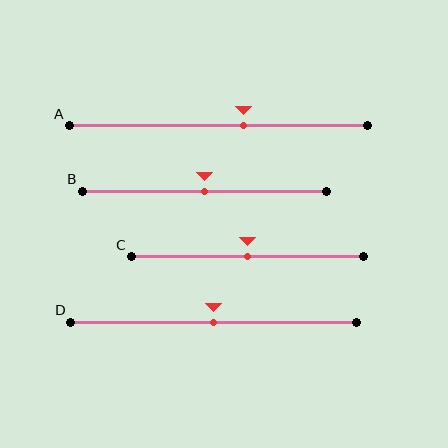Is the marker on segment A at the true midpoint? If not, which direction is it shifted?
No, the marker on segment A is shifted to the right by about 8% of the segment length.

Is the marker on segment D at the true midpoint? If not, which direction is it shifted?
Yes, the marker on segment D is at the true midpoint.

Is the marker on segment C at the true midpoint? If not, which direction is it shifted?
Yes, the marker on segment C is at the true midpoint.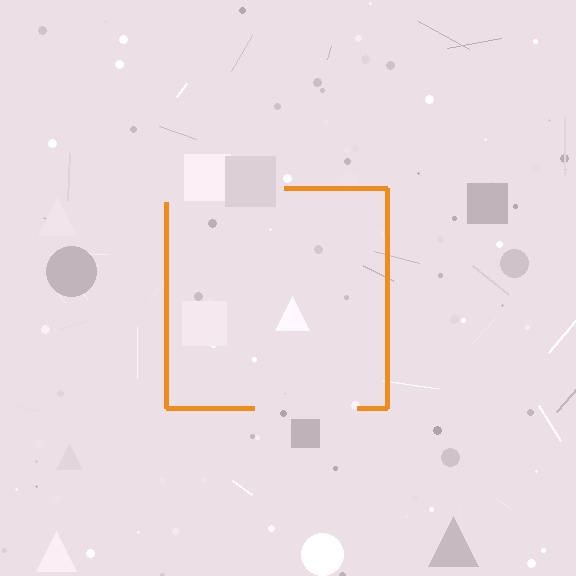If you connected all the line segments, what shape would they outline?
They would outline a square.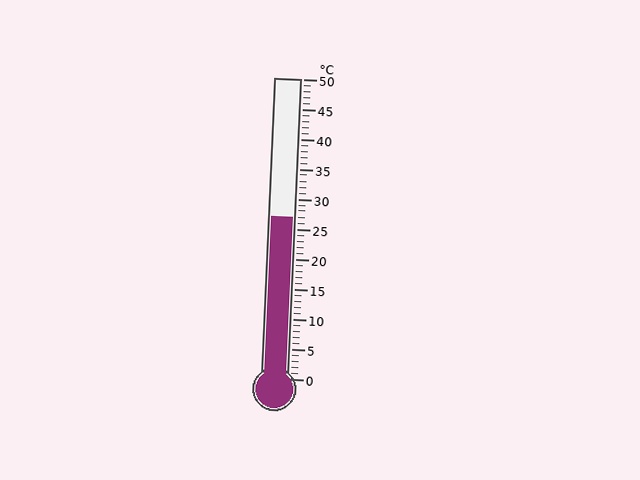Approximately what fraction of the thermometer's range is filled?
The thermometer is filled to approximately 55% of its range.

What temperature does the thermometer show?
The thermometer shows approximately 27°C.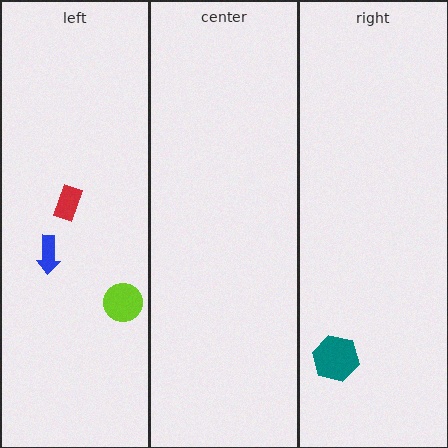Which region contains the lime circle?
The left region.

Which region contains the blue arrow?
The left region.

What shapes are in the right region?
The teal hexagon.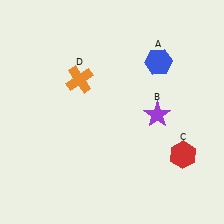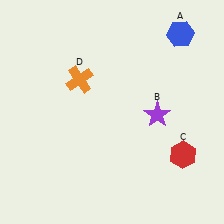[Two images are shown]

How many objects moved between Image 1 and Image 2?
1 object moved between the two images.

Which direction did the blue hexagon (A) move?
The blue hexagon (A) moved up.